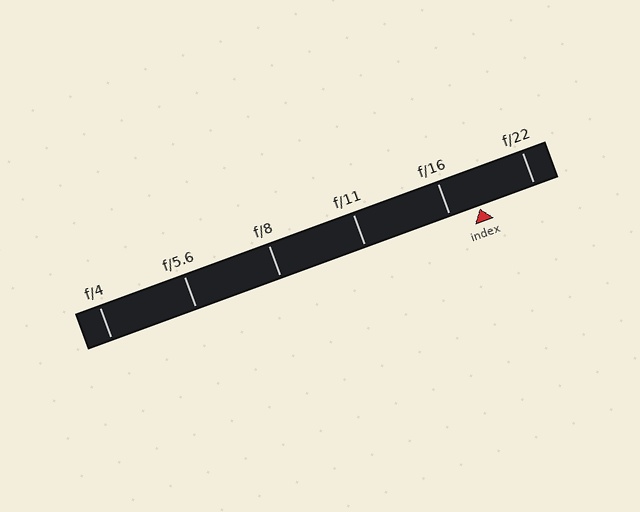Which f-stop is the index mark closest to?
The index mark is closest to f/16.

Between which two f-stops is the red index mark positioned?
The index mark is between f/16 and f/22.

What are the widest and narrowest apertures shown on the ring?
The widest aperture shown is f/4 and the narrowest is f/22.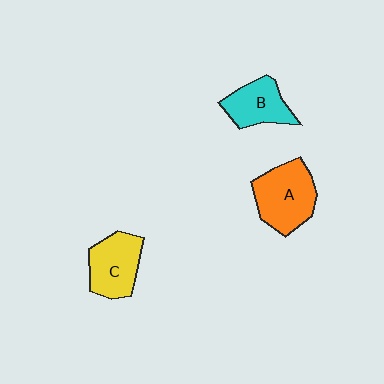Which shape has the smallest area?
Shape B (cyan).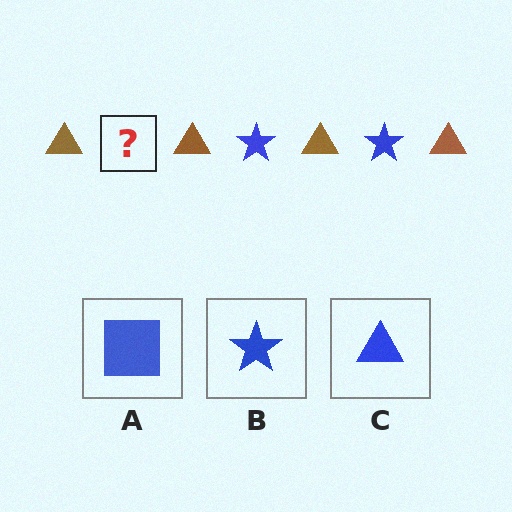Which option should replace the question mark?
Option B.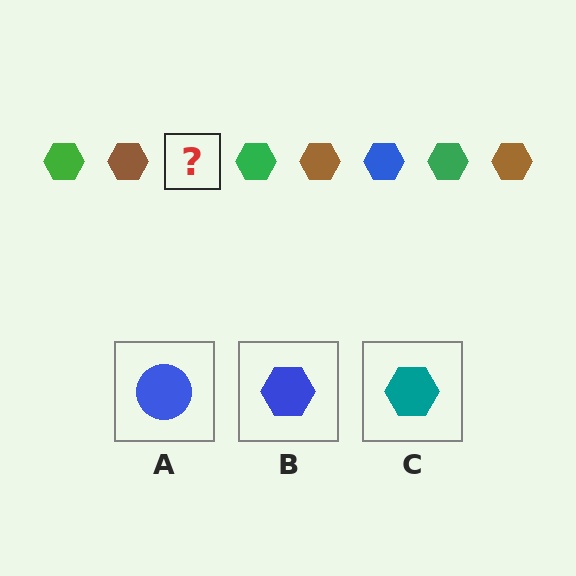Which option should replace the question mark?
Option B.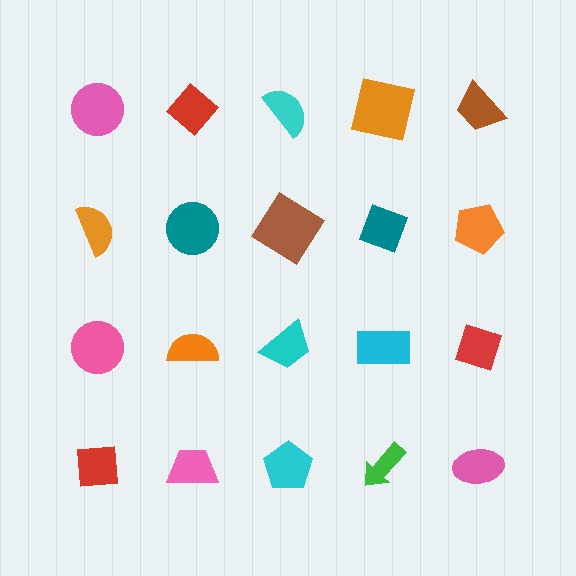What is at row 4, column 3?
A cyan pentagon.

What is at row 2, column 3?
A brown diamond.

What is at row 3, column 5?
A red diamond.